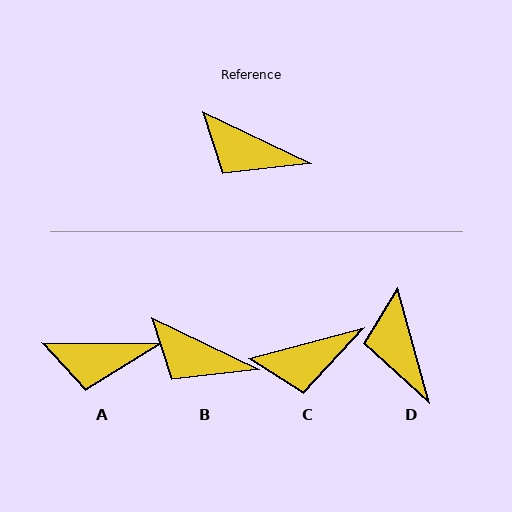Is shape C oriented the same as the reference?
No, it is off by about 40 degrees.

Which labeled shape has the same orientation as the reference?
B.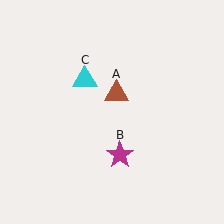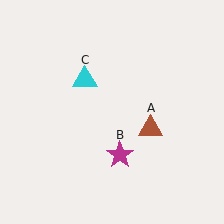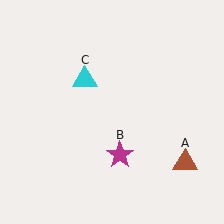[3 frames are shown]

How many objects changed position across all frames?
1 object changed position: brown triangle (object A).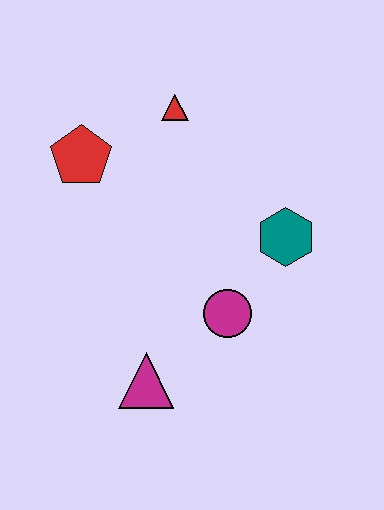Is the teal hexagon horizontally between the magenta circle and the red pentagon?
No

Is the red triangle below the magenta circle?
No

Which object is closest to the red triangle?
The red pentagon is closest to the red triangle.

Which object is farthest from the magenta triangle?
The red triangle is farthest from the magenta triangle.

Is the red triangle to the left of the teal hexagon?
Yes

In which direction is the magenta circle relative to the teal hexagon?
The magenta circle is below the teal hexagon.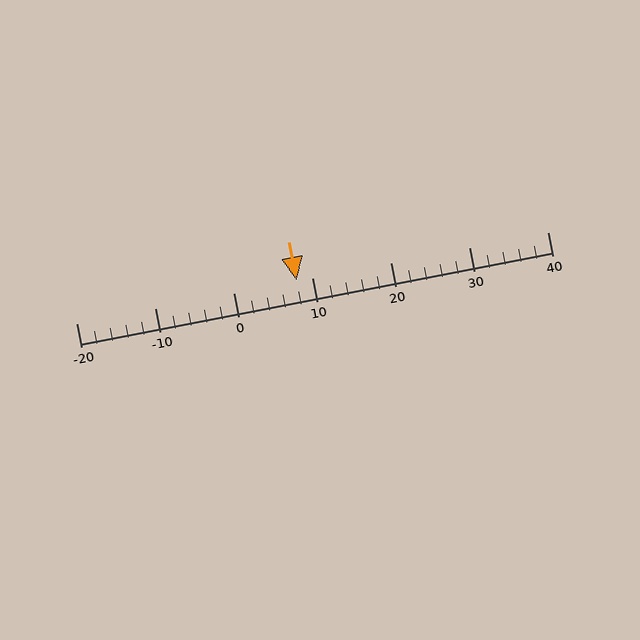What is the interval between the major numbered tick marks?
The major tick marks are spaced 10 units apart.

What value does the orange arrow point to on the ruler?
The orange arrow points to approximately 8.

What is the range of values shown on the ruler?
The ruler shows values from -20 to 40.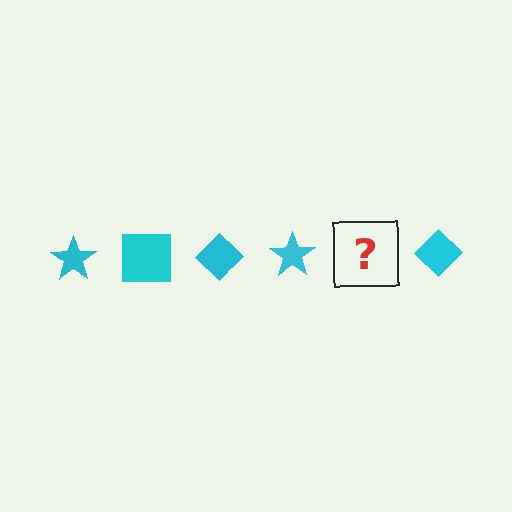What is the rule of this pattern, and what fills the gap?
The rule is that the pattern cycles through star, square, diamond shapes in cyan. The gap should be filled with a cyan square.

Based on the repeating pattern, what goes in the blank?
The blank should be a cyan square.